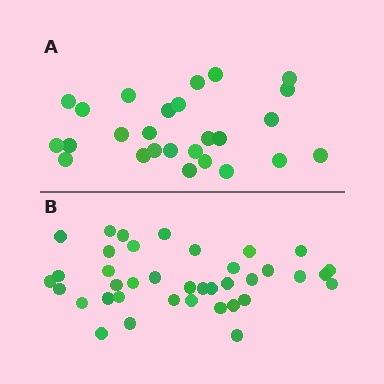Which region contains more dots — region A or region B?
Region B (the bottom region) has more dots.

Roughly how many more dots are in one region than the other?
Region B has roughly 12 or so more dots than region A.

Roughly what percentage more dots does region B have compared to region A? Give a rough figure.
About 45% more.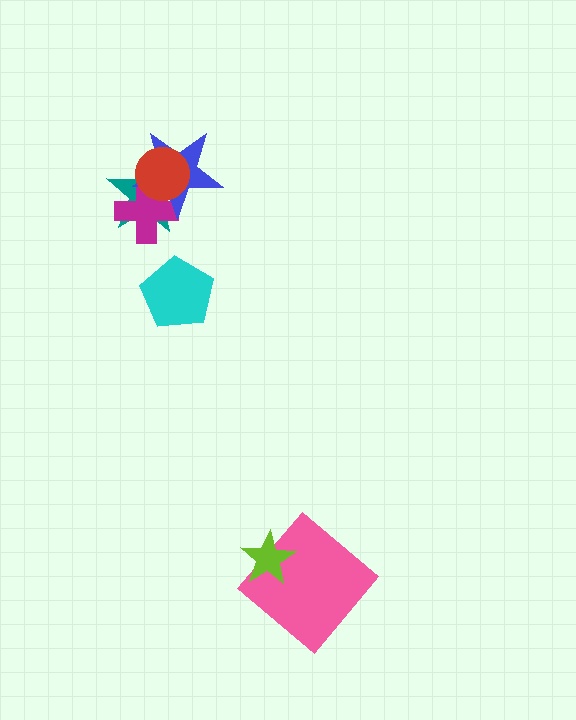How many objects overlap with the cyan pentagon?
0 objects overlap with the cyan pentagon.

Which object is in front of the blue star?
The red circle is in front of the blue star.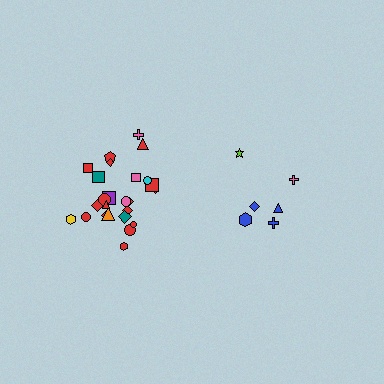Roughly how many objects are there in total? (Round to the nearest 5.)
Roughly 30 objects in total.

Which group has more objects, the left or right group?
The left group.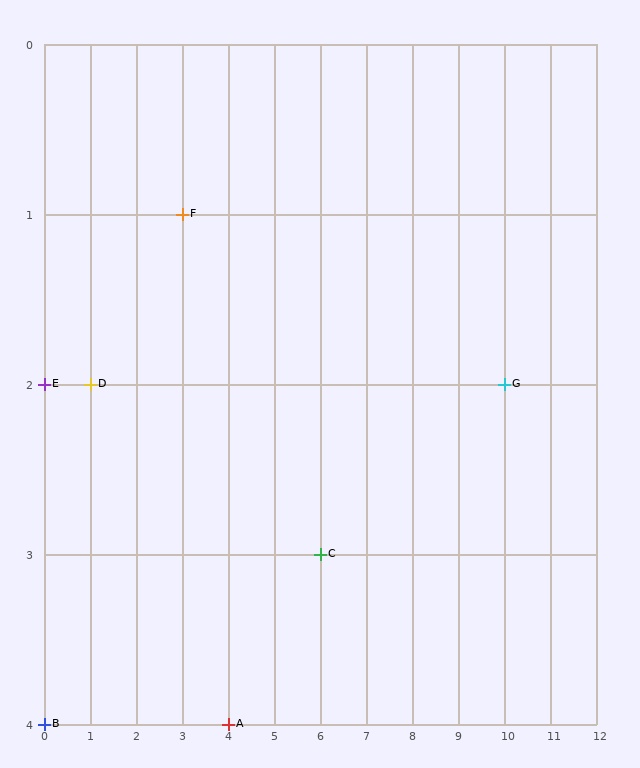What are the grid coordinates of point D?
Point D is at grid coordinates (1, 2).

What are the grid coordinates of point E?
Point E is at grid coordinates (0, 2).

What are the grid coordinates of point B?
Point B is at grid coordinates (0, 4).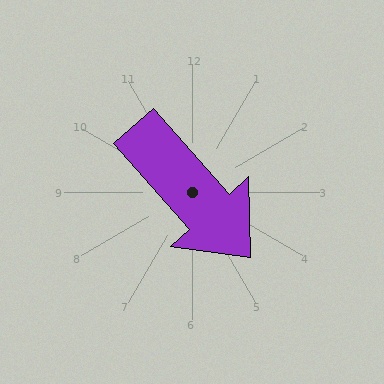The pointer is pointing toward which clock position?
Roughly 5 o'clock.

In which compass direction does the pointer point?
Southeast.